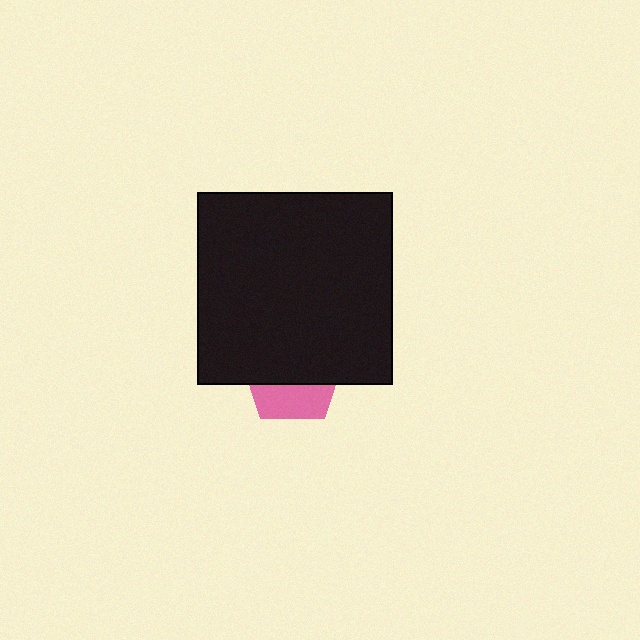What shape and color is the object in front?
The object in front is a black rectangle.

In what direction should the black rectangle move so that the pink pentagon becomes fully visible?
The black rectangle should move up. That is the shortest direction to clear the overlap and leave the pink pentagon fully visible.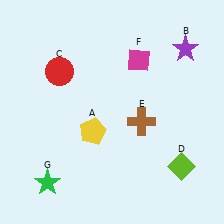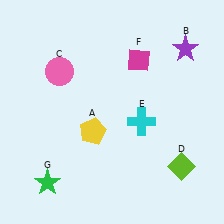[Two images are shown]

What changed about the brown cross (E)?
In Image 1, E is brown. In Image 2, it changed to cyan.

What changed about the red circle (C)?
In Image 1, C is red. In Image 2, it changed to pink.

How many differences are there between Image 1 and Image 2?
There are 2 differences between the two images.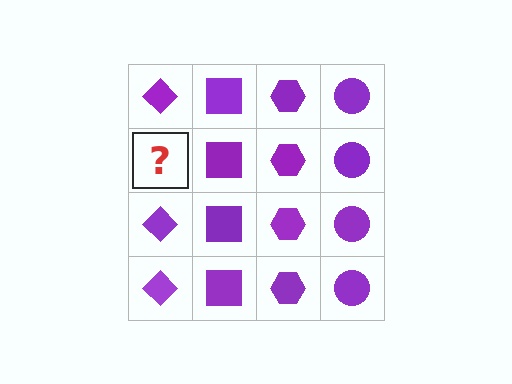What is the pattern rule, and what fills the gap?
The rule is that each column has a consistent shape. The gap should be filled with a purple diamond.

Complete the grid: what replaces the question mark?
The question mark should be replaced with a purple diamond.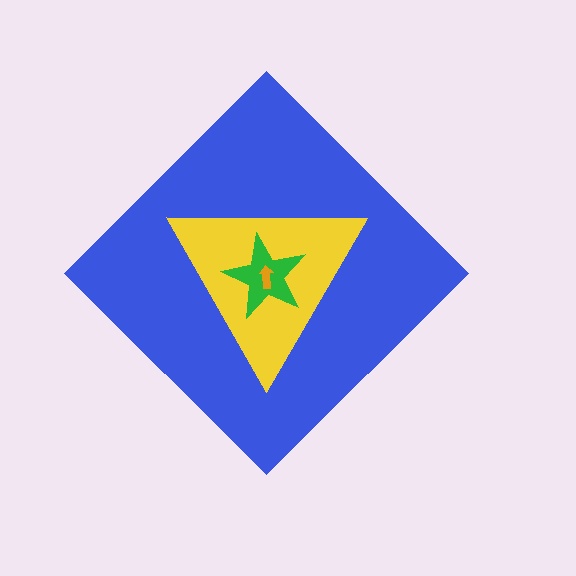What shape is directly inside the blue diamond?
The yellow triangle.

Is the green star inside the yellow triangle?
Yes.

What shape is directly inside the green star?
The orange arrow.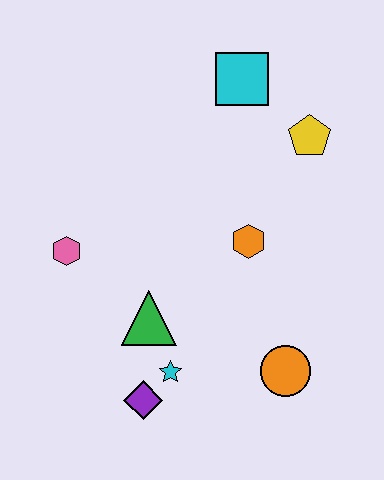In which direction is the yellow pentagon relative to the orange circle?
The yellow pentagon is above the orange circle.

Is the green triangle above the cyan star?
Yes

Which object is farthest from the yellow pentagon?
The purple diamond is farthest from the yellow pentagon.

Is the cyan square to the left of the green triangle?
No